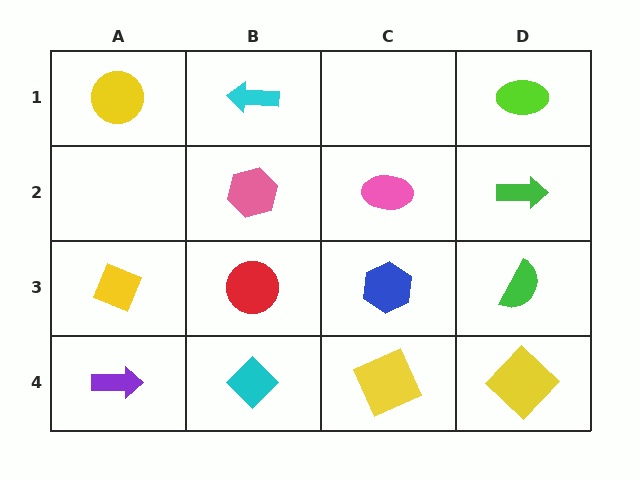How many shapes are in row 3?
4 shapes.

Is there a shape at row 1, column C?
No, that cell is empty.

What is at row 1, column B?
A cyan arrow.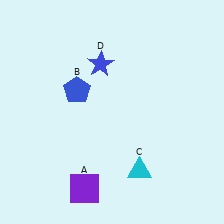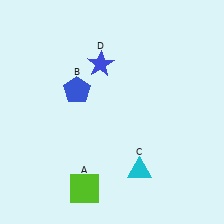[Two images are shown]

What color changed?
The square (A) changed from purple in Image 1 to lime in Image 2.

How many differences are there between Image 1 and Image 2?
There is 1 difference between the two images.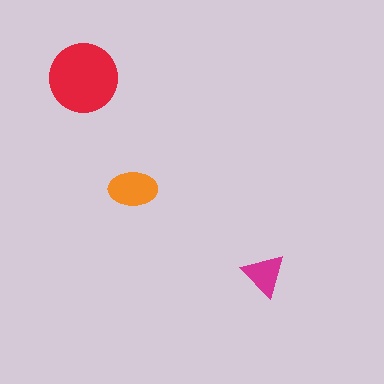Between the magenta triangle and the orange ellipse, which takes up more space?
The orange ellipse.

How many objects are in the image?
There are 3 objects in the image.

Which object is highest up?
The red circle is topmost.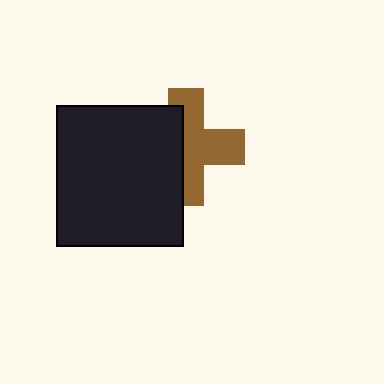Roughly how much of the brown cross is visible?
About half of it is visible (roughly 58%).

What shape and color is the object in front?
The object in front is a black rectangle.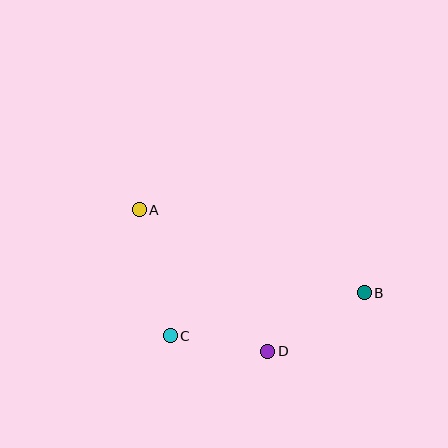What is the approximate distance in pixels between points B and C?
The distance between B and C is approximately 199 pixels.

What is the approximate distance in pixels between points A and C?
The distance between A and C is approximately 130 pixels.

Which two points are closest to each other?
Points C and D are closest to each other.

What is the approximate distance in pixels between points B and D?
The distance between B and D is approximately 113 pixels.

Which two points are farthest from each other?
Points A and B are farthest from each other.